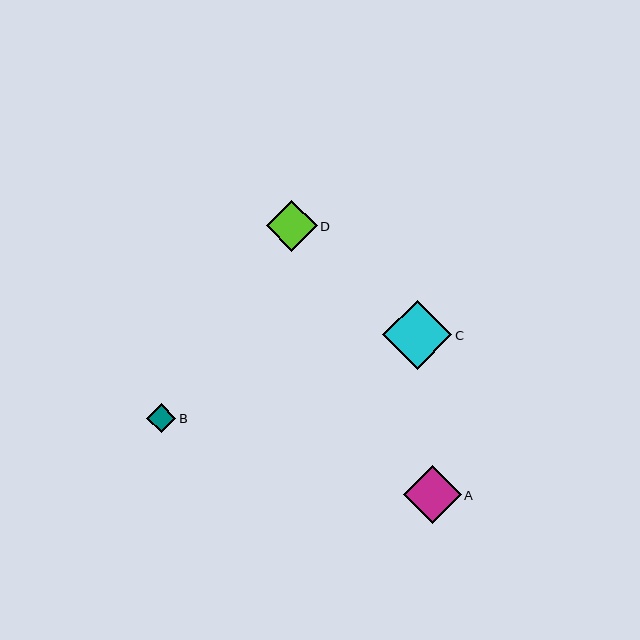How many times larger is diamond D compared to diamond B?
Diamond D is approximately 1.8 times the size of diamond B.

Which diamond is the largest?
Diamond C is the largest with a size of approximately 69 pixels.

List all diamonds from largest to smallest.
From largest to smallest: C, A, D, B.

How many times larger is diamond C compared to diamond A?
Diamond C is approximately 1.2 times the size of diamond A.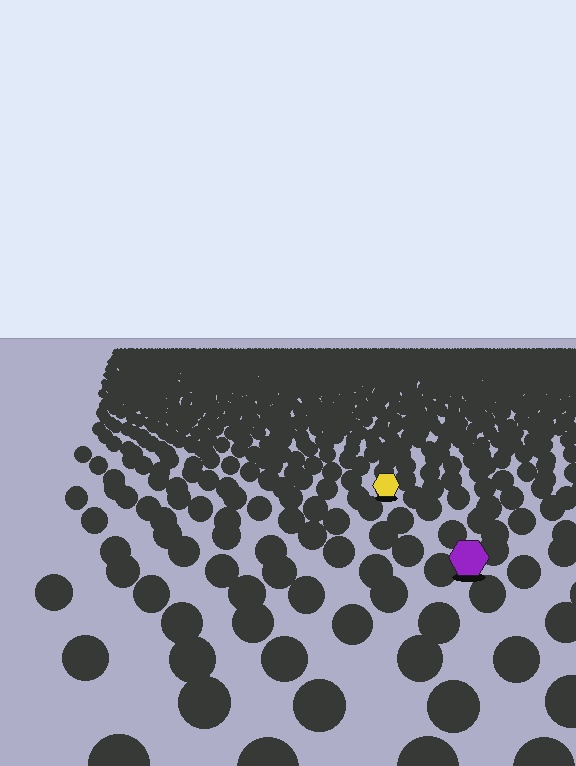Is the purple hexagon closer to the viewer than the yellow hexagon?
Yes. The purple hexagon is closer — you can tell from the texture gradient: the ground texture is coarser near it.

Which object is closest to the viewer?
The purple hexagon is closest. The texture marks near it are larger and more spread out.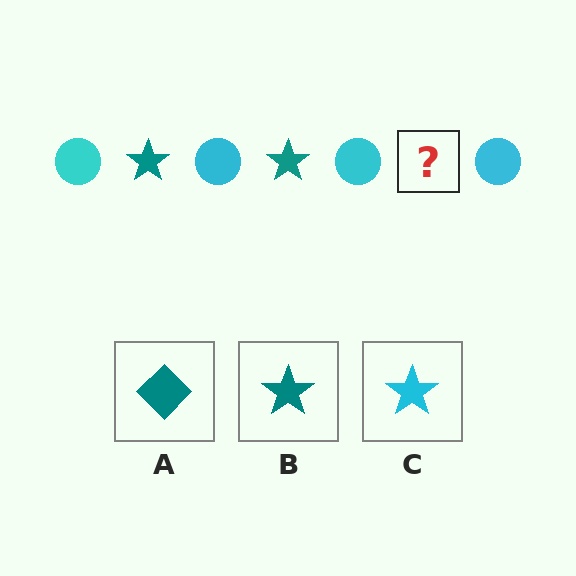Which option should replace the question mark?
Option B.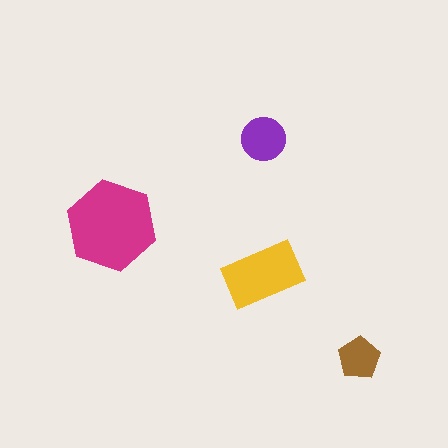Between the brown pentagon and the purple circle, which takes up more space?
The purple circle.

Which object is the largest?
The magenta hexagon.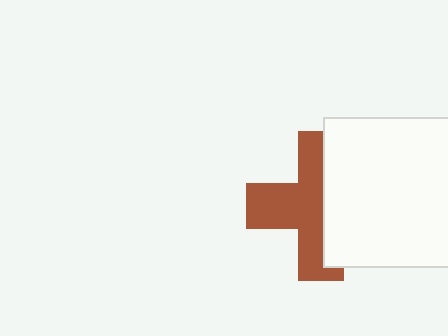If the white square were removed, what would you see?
You would see the complete brown cross.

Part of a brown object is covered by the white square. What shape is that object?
It is a cross.